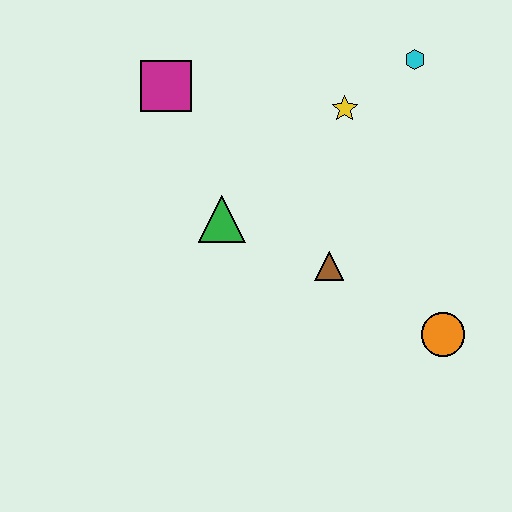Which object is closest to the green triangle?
The brown triangle is closest to the green triangle.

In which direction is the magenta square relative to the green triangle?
The magenta square is above the green triangle.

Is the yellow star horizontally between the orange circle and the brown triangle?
Yes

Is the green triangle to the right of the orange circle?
No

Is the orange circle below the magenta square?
Yes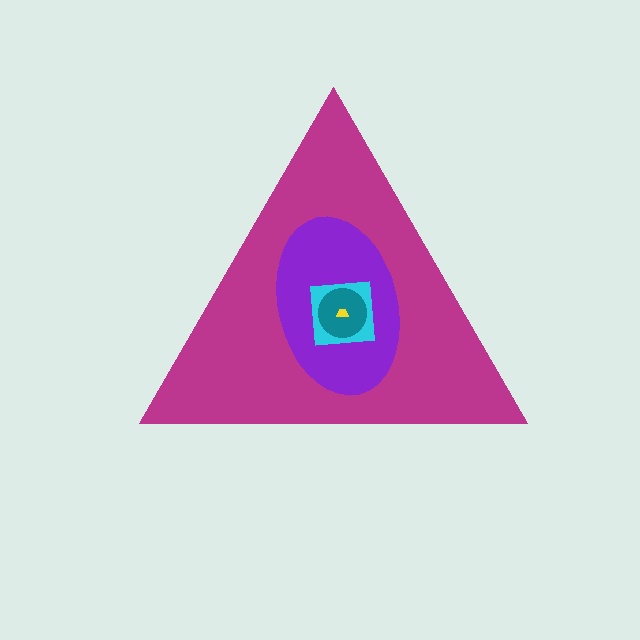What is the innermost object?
The yellow trapezoid.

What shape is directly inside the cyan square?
The teal circle.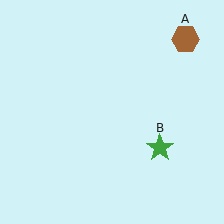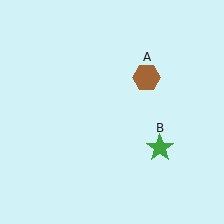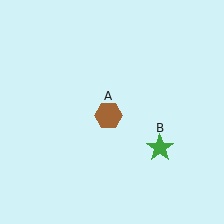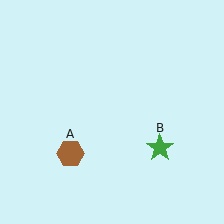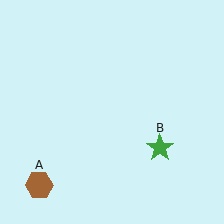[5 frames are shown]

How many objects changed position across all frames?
1 object changed position: brown hexagon (object A).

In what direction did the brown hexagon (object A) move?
The brown hexagon (object A) moved down and to the left.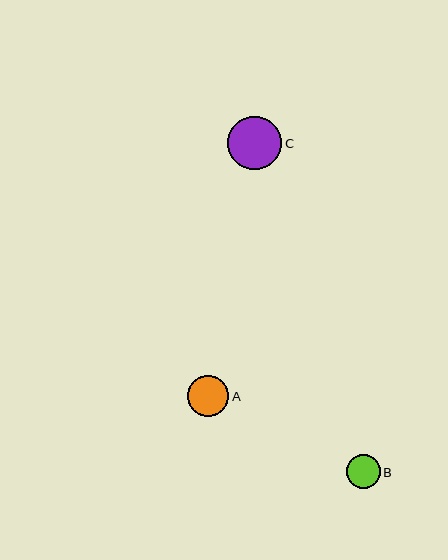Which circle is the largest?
Circle C is the largest with a size of approximately 54 pixels.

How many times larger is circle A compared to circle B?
Circle A is approximately 1.2 times the size of circle B.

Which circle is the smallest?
Circle B is the smallest with a size of approximately 34 pixels.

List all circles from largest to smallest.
From largest to smallest: C, A, B.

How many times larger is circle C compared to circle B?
Circle C is approximately 1.6 times the size of circle B.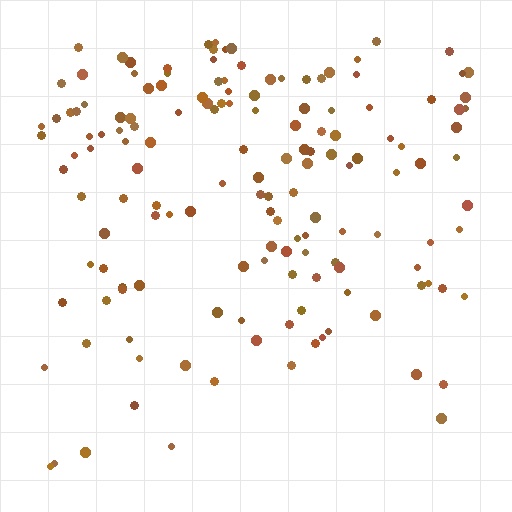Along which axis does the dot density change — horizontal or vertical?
Vertical.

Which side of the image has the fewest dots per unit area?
The bottom.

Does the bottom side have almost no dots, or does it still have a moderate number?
Still a moderate number, just noticeably fewer than the top.